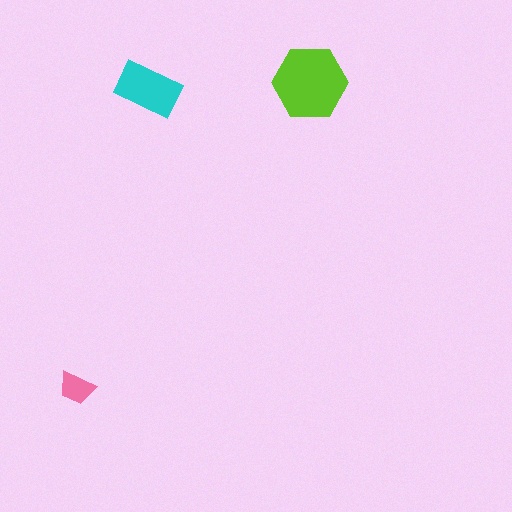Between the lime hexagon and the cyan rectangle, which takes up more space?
The lime hexagon.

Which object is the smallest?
The pink trapezoid.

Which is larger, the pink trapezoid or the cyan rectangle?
The cyan rectangle.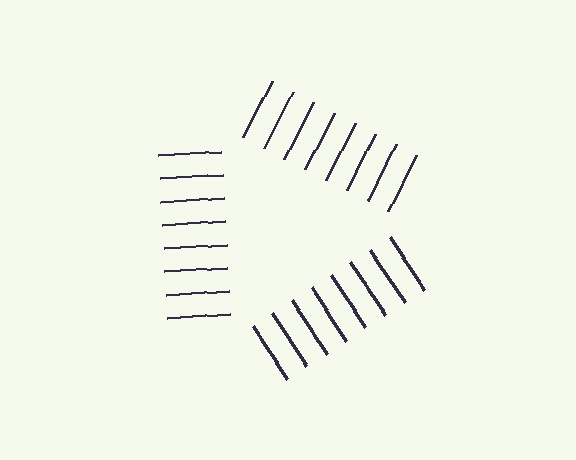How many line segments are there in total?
24 — 8 along each of the 3 edges.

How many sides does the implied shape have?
3 sides — the line-ends trace a triangle.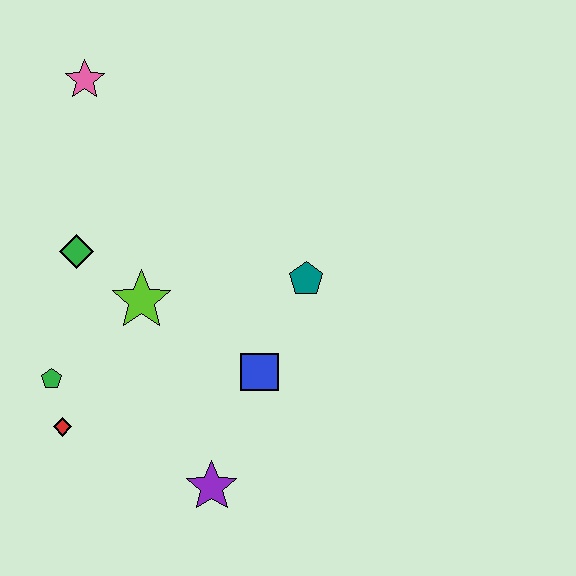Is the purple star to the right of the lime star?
Yes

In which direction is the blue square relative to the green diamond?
The blue square is to the right of the green diamond.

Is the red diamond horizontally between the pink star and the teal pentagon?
No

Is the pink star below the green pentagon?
No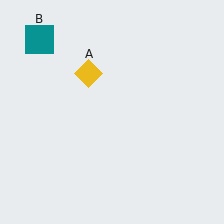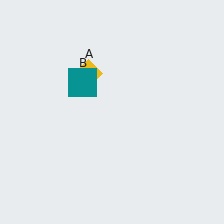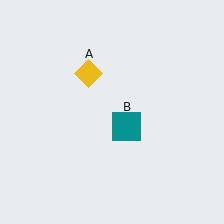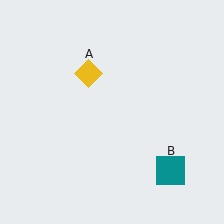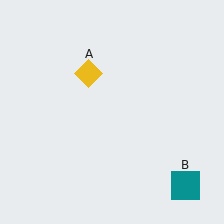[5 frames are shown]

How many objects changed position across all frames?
1 object changed position: teal square (object B).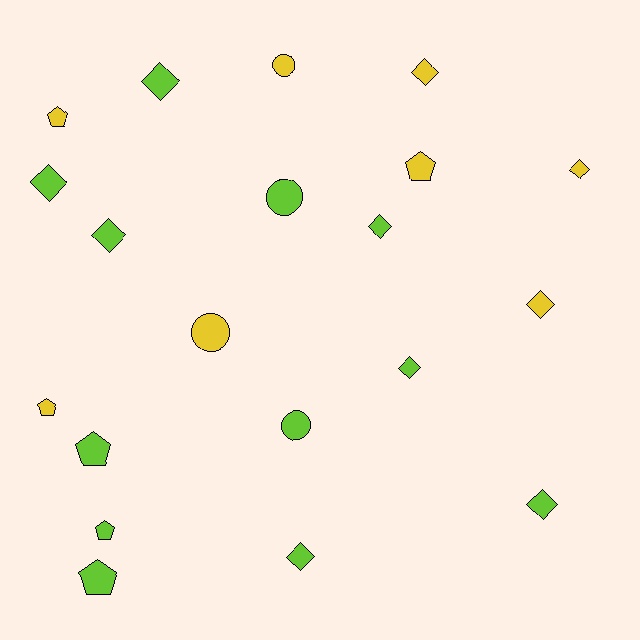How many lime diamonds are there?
There are 7 lime diamonds.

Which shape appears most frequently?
Diamond, with 10 objects.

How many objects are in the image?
There are 20 objects.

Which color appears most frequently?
Lime, with 12 objects.